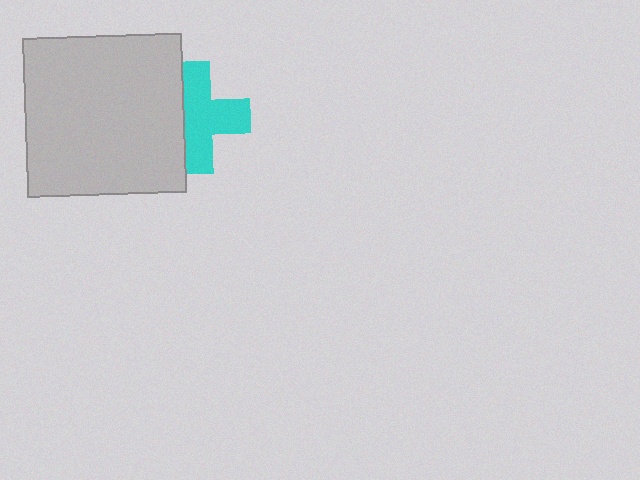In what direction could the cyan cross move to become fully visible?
The cyan cross could move right. That would shift it out from behind the light gray square entirely.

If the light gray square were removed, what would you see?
You would see the complete cyan cross.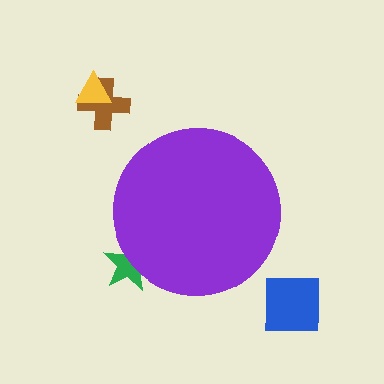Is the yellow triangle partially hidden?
No, the yellow triangle is fully visible.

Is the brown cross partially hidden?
No, the brown cross is fully visible.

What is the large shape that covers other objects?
A purple circle.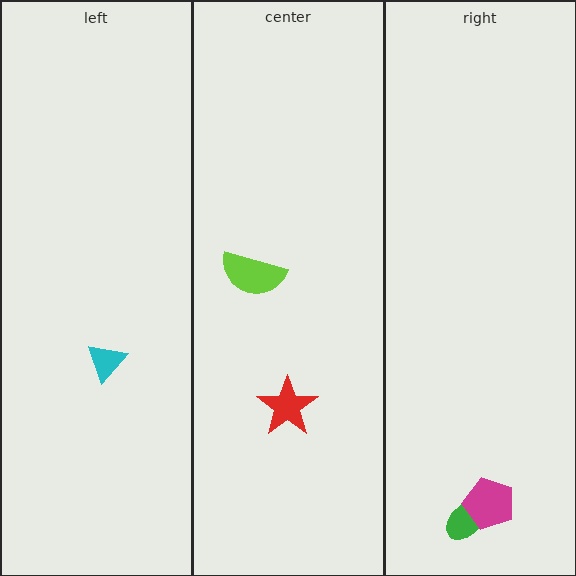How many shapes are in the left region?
1.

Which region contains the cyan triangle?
The left region.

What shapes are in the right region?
The green ellipse, the magenta pentagon.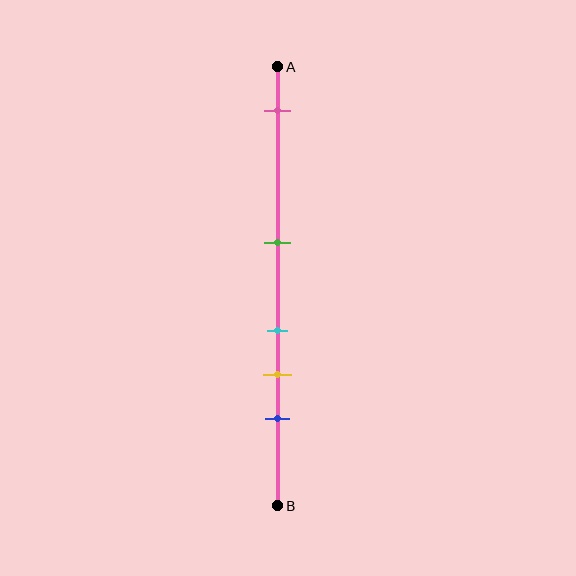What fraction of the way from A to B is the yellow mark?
The yellow mark is approximately 70% (0.7) of the way from A to B.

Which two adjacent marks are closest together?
The cyan and yellow marks are the closest adjacent pair.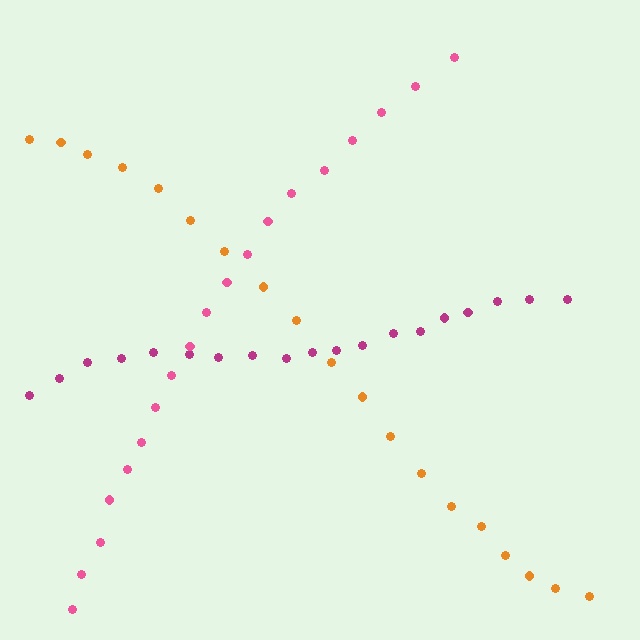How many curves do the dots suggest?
There are 3 distinct paths.